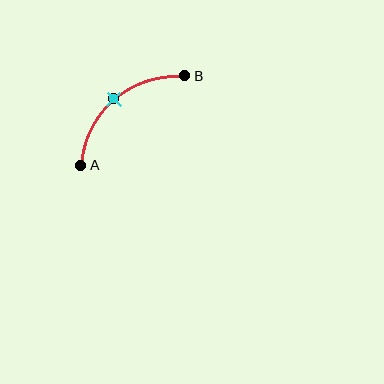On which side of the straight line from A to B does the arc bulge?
The arc bulges above and to the left of the straight line connecting A and B.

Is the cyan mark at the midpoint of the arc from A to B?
Yes. The cyan mark lies on the arc at equal arc-length from both A and B — it is the arc midpoint.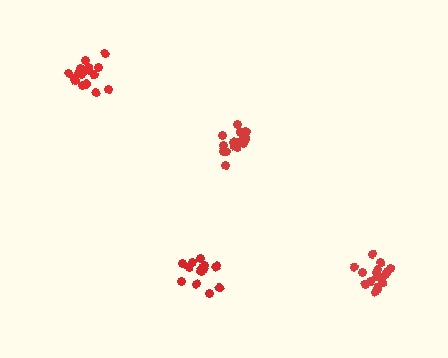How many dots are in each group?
Group 1: 17 dots, Group 2: 15 dots, Group 3: 18 dots, Group 4: 18 dots (68 total).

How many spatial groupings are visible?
There are 4 spatial groupings.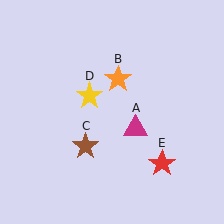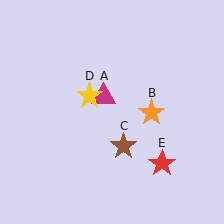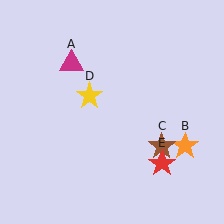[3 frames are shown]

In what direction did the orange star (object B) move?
The orange star (object B) moved down and to the right.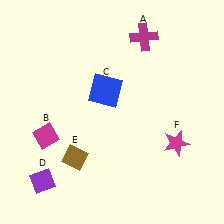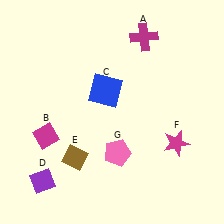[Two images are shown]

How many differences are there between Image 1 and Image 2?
There is 1 difference between the two images.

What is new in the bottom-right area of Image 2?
A pink pentagon (G) was added in the bottom-right area of Image 2.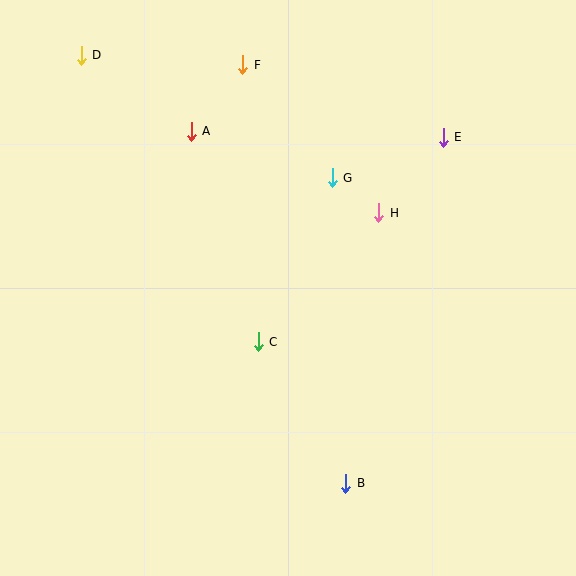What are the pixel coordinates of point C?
Point C is at (258, 342).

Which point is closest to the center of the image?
Point C at (258, 342) is closest to the center.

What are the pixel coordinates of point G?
Point G is at (332, 178).